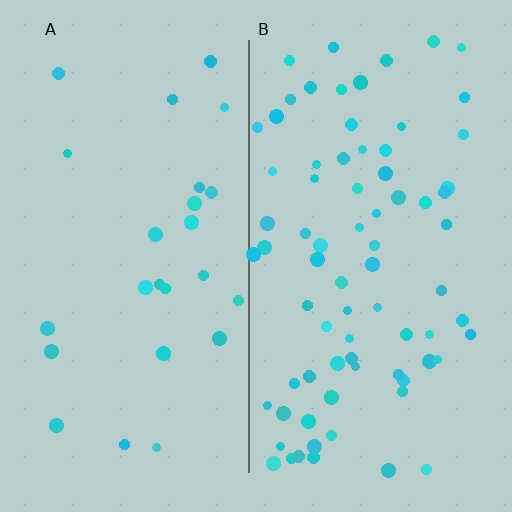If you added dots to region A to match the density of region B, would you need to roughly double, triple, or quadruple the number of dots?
Approximately triple.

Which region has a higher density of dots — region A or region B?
B (the right).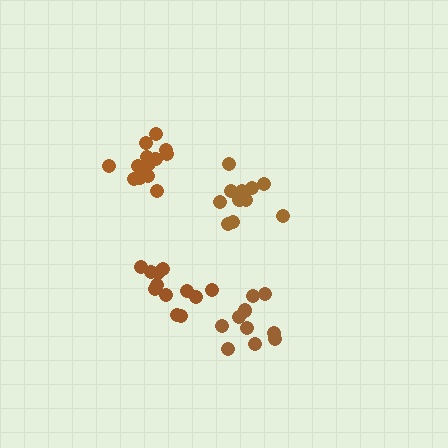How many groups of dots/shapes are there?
There are 4 groups.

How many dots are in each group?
Group 1: 11 dots, Group 2: 12 dots, Group 3: 14 dots, Group 4: 10 dots (47 total).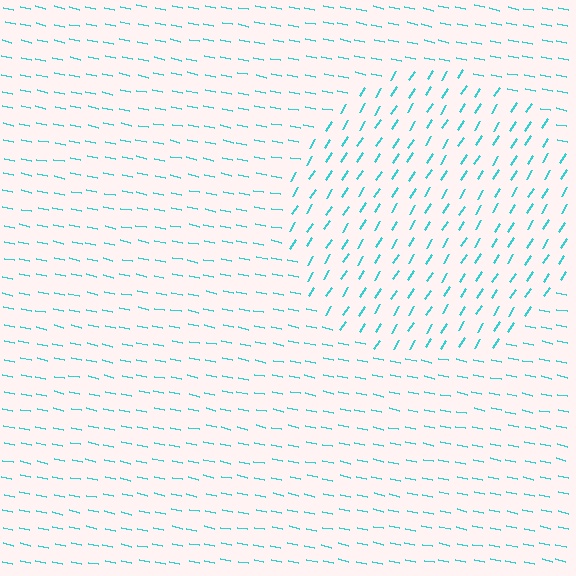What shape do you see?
I see a circle.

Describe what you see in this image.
The image is filled with small cyan line segments. A circle region in the image has lines oriented differently from the surrounding lines, creating a visible texture boundary.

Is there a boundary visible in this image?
Yes, there is a texture boundary formed by a change in line orientation.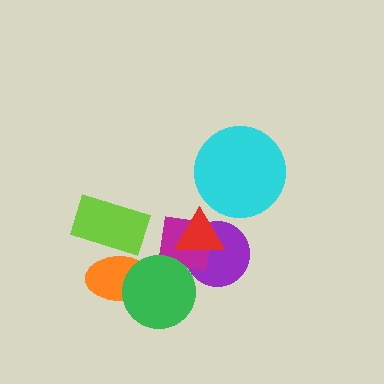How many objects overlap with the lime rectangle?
1 object overlaps with the lime rectangle.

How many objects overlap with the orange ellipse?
2 objects overlap with the orange ellipse.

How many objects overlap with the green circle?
2 objects overlap with the green circle.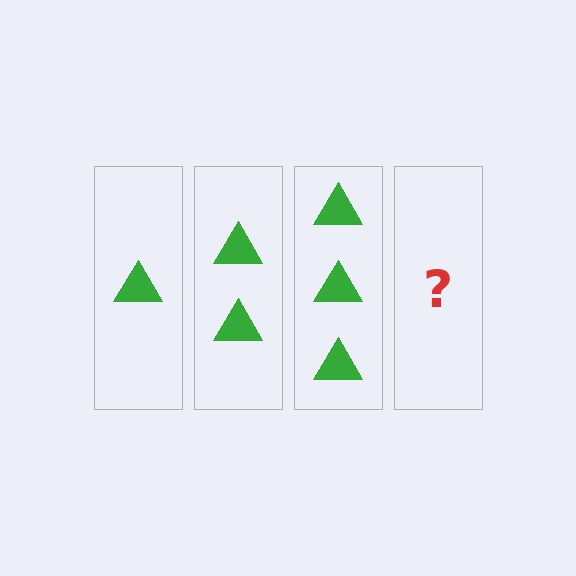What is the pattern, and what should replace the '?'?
The pattern is that each step adds one more triangle. The '?' should be 4 triangles.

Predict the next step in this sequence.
The next step is 4 triangles.